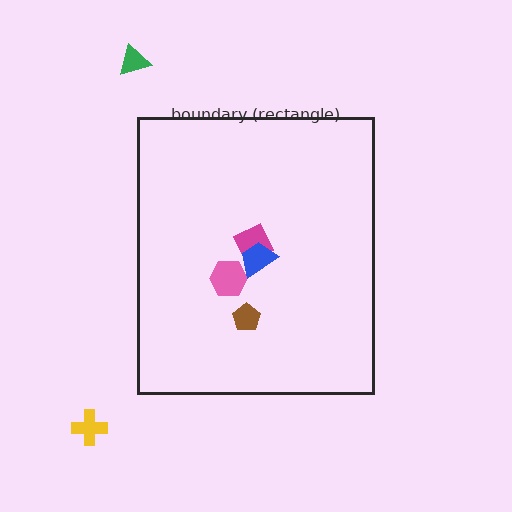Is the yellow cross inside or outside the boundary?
Outside.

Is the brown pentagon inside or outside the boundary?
Inside.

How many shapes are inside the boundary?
4 inside, 2 outside.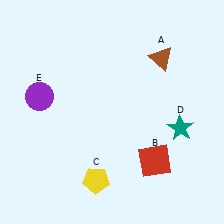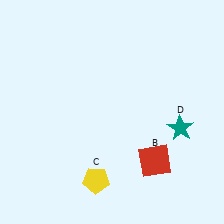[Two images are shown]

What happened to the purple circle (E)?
The purple circle (E) was removed in Image 2. It was in the top-left area of Image 1.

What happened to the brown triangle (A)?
The brown triangle (A) was removed in Image 2. It was in the top-right area of Image 1.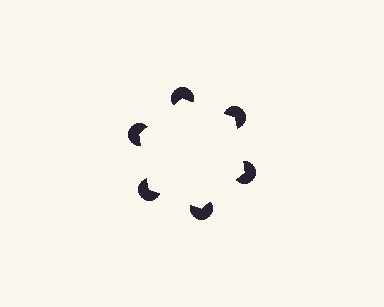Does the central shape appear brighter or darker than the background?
It typically appears slightly brighter than the background, even though no actual brightness change is drawn.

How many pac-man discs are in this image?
There are 6 — one at each vertex of the illusory hexagon.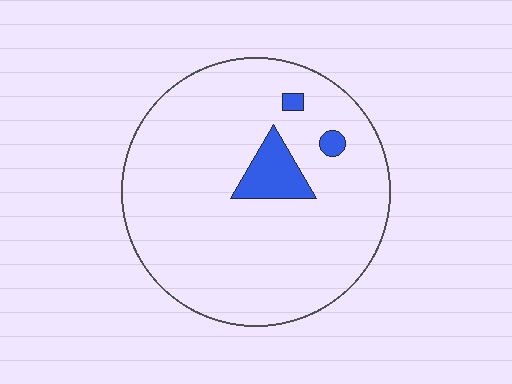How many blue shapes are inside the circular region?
3.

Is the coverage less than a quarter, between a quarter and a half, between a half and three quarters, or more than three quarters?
Less than a quarter.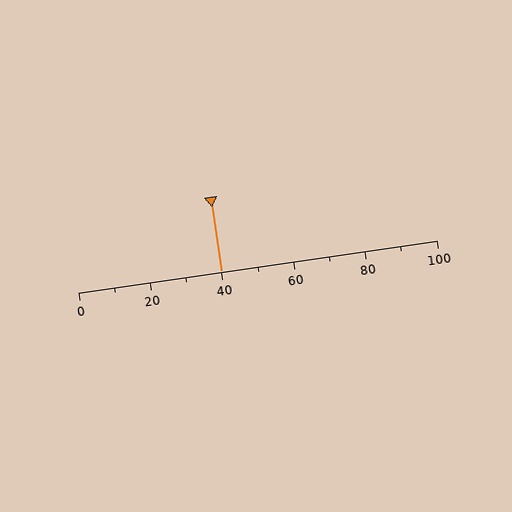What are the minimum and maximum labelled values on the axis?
The axis runs from 0 to 100.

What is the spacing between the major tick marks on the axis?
The major ticks are spaced 20 apart.